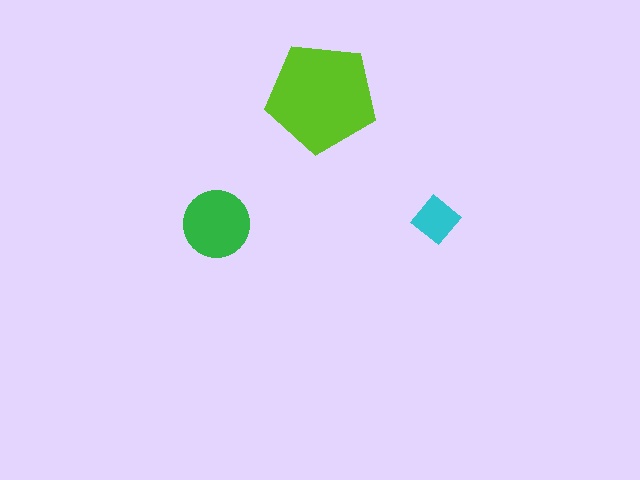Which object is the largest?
The lime pentagon.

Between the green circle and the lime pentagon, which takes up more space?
The lime pentagon.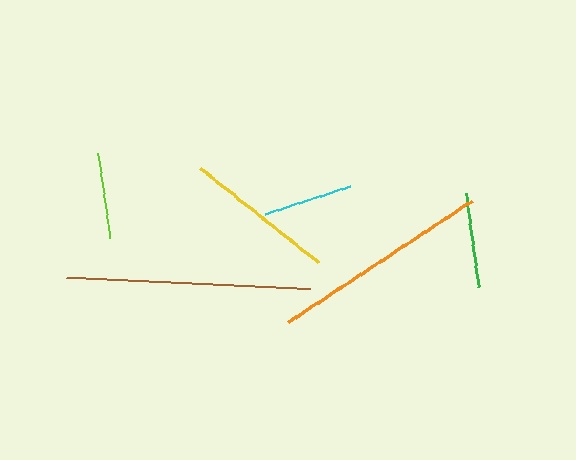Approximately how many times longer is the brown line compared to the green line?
The brown line is approximately 2.6 times the length of the green line.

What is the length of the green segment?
The green segment is approximately 95 pixels long.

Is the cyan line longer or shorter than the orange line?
The orange line is longer than the cyan line.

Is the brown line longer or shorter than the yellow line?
The brown line is longer than the yellow line.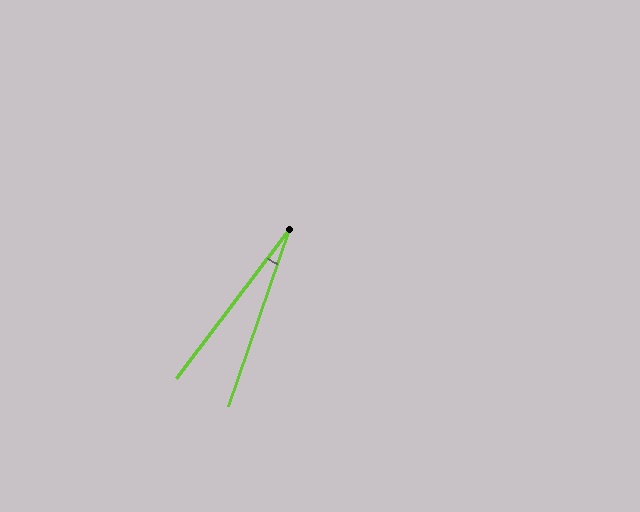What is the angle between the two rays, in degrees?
Approximately 18 degrees.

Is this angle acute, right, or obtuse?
It is acute.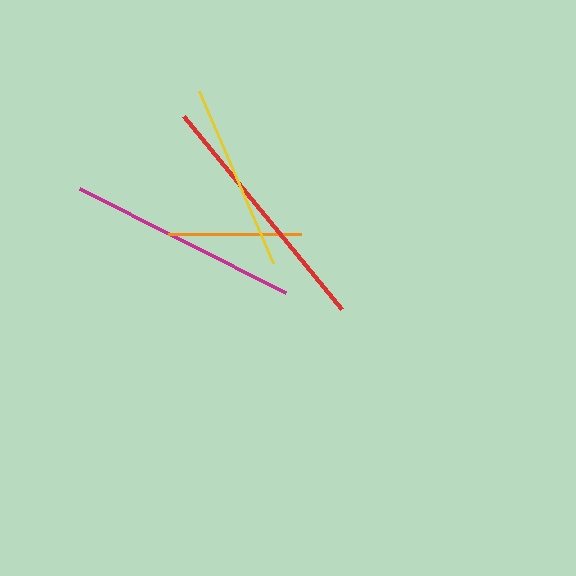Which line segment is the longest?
The red line is the longest at approximately 250 pixels.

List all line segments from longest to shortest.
From longest to shortest: red, magenta, yellow, orange.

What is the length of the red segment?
The red segment is approximately 250 pixels long.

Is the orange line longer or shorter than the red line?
The red line is longer than the orange line.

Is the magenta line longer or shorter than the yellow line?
The magenta line is longer than the yellow line.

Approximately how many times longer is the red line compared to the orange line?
The red line is approximately 1.9 times the length of the orange line.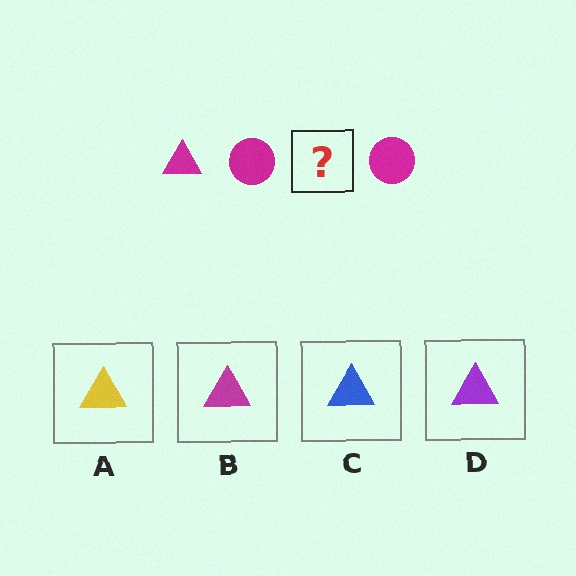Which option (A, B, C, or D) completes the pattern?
B.